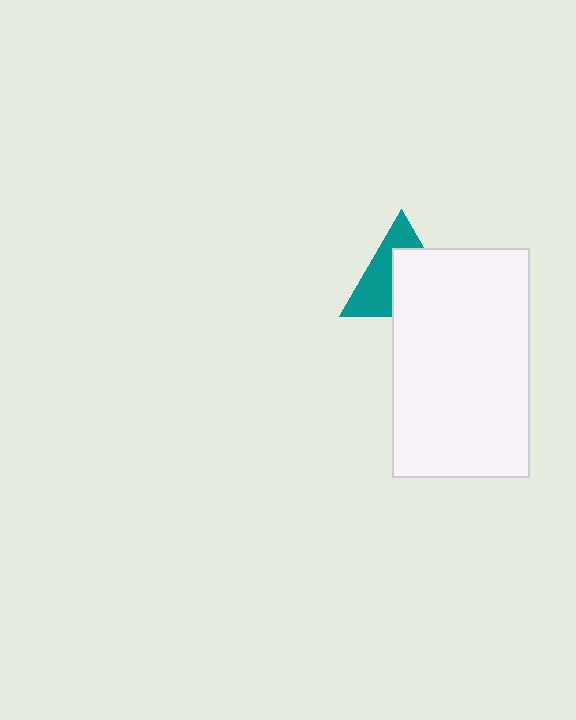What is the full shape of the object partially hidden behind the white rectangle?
The partially hidden object is a teal triangle.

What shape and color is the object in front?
The object in front is a white rectangle.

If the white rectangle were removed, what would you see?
You would see the complete teal triangle.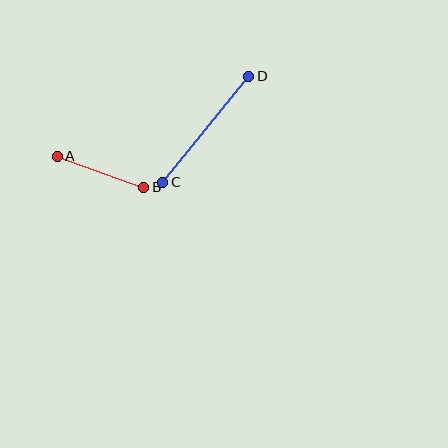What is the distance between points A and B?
The distance is approximately 92 pixels.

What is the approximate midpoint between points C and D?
The midpoint is at approximately (206, 129) pixels.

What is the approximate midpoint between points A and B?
The midpoint is at approximately (101, 172) pixels.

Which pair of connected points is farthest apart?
Points C and D are farthest apart.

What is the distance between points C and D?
The distance is approximately 137 pixels.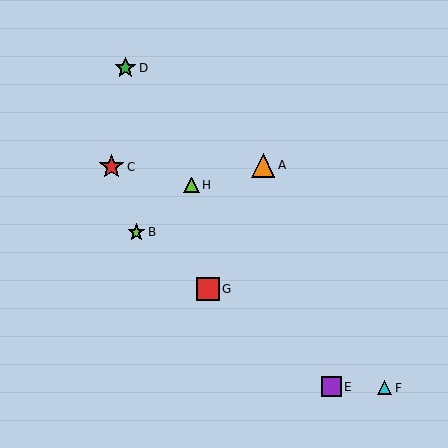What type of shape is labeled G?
Shape G is a red square.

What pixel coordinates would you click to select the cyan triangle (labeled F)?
Click at (385, 388) to select the cyan triangle F.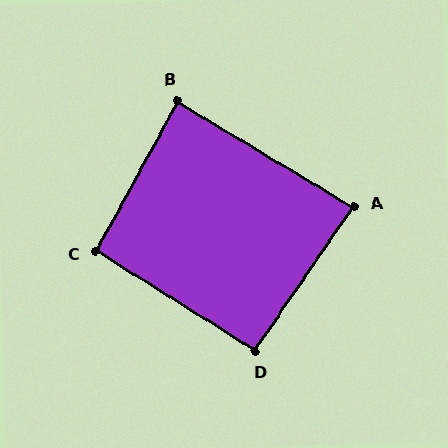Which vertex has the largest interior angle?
C, at approximately 94 degrees.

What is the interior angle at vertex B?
Approximately 88 degrees (approximately right).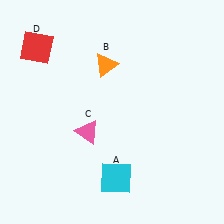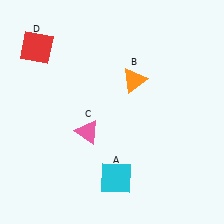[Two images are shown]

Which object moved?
The orange triangle (B) moved right.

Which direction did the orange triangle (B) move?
The orange triangle (B) moved right.